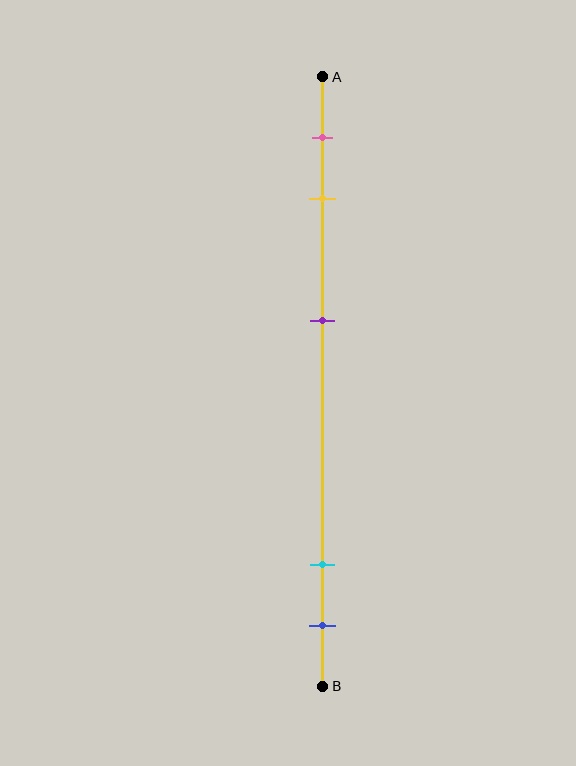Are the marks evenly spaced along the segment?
No, the marks are not evenly spaced.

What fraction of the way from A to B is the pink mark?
The pink mark is approximately 10% (0.1) of the way from A to B.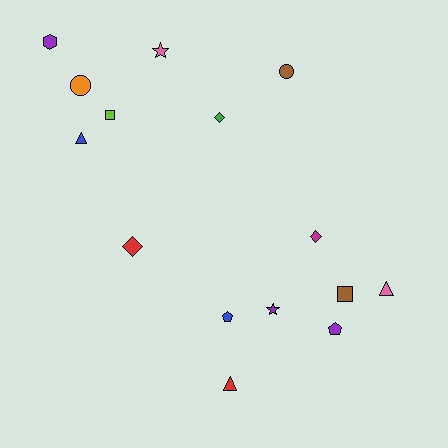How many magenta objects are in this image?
There is 1 magenta object.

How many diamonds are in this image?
There are 3 diamonds.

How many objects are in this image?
There are 15 objects.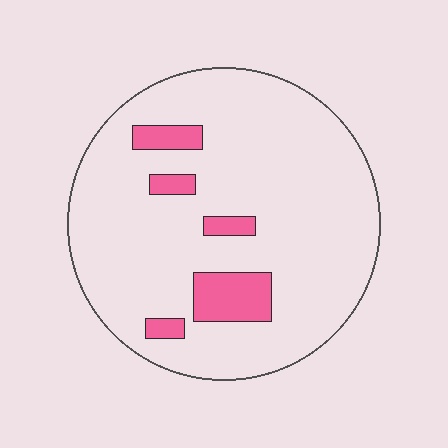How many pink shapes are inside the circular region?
5.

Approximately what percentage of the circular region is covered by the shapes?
Approximately 10%.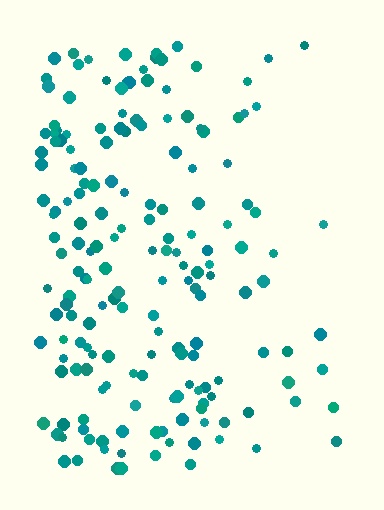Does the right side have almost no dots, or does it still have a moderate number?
Still a moderate number, just noticeably fewer than the left.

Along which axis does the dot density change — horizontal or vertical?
Horizontal.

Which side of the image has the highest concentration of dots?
The left.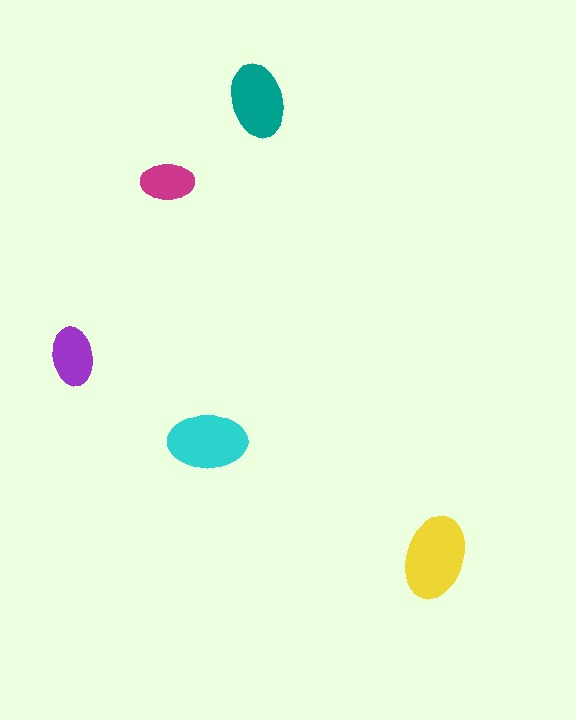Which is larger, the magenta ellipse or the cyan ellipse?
The cyan one.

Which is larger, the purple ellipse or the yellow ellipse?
The yellow one.